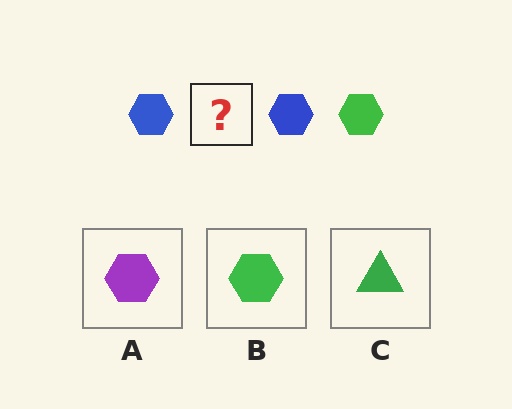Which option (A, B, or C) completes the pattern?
B.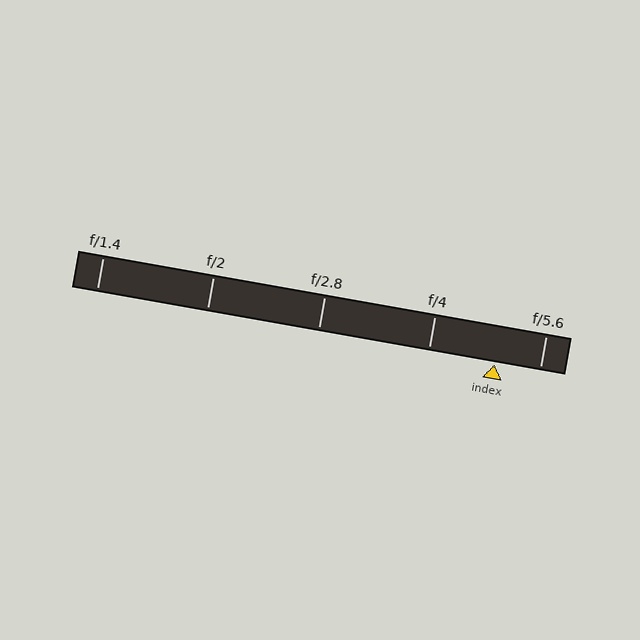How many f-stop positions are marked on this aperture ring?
There are 5 f-stop positions marked.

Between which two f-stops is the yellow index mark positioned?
The index mark is between f/4 and f/5.6.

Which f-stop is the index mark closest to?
The index mark is closest to f/5.6.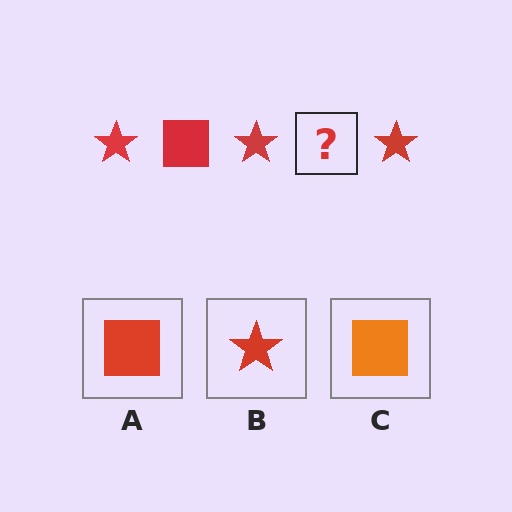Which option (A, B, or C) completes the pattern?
A.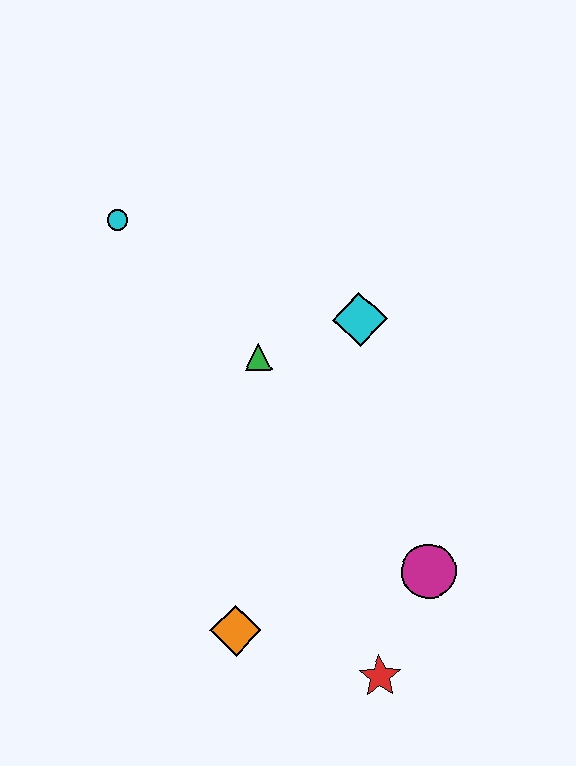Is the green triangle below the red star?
No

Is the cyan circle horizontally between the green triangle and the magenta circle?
No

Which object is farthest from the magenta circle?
The cyan circle is farthest from the magenta circle.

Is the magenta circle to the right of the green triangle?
Yes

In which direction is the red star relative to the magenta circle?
The red star is below the magenta circle.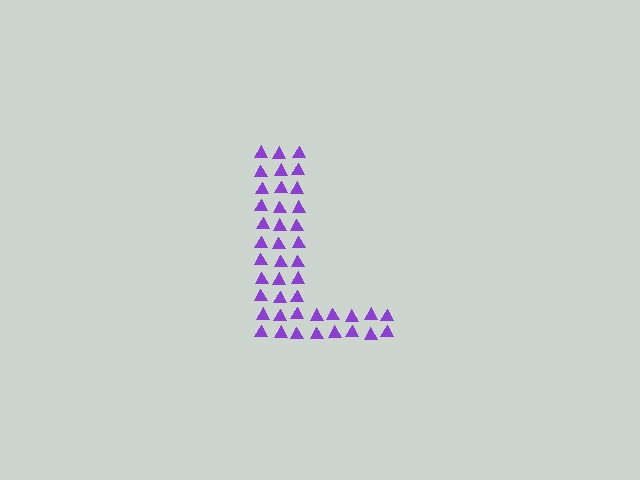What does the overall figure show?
The overall figure shows the letter L.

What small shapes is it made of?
It is made of small triangles.